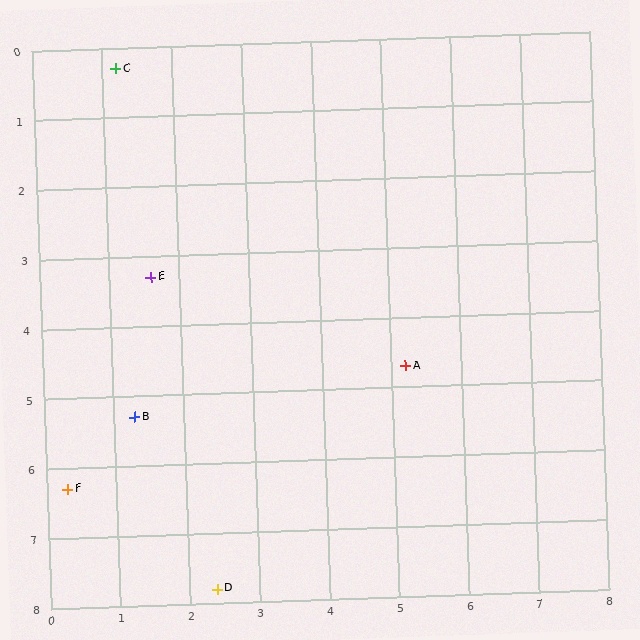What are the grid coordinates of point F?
Point F is at approximately (0.3, 6.3).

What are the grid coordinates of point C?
Point C is at approximately (1.2, 0.3).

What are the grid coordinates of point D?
Point D is at approximately (2.4, 7.8).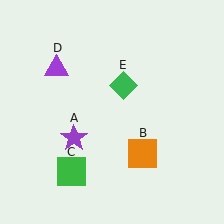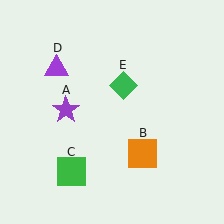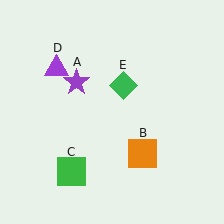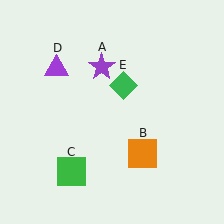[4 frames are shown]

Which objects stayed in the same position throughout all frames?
Orange square (object B) and green square (object C) and purple triangle (object D) and green diamond (object E) remained stationary.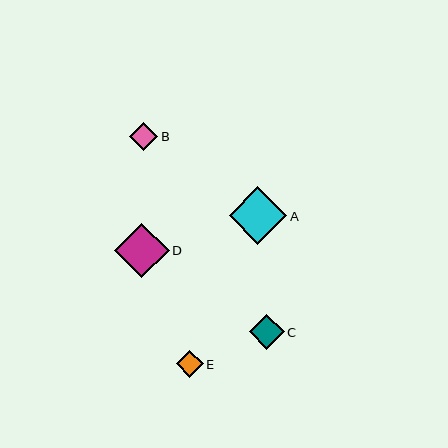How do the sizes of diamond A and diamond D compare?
Diamond A and diamond D are approximately the same size.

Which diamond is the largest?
Diamond A is the largest with a size of approximately 58 pixels.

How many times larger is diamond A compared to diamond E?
Diamond A is approximately 2.1 times the size of diamond E.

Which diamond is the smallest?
Diamond E is the smallest with a size of approximately 27 pixels.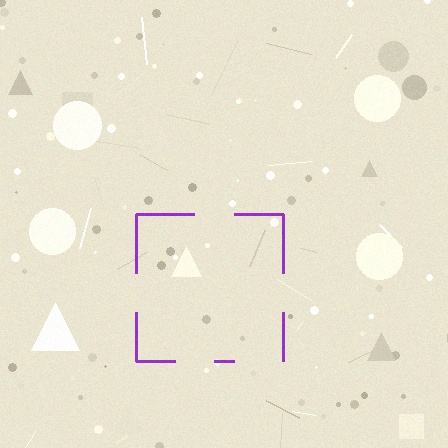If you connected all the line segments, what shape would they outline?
They would outline a square.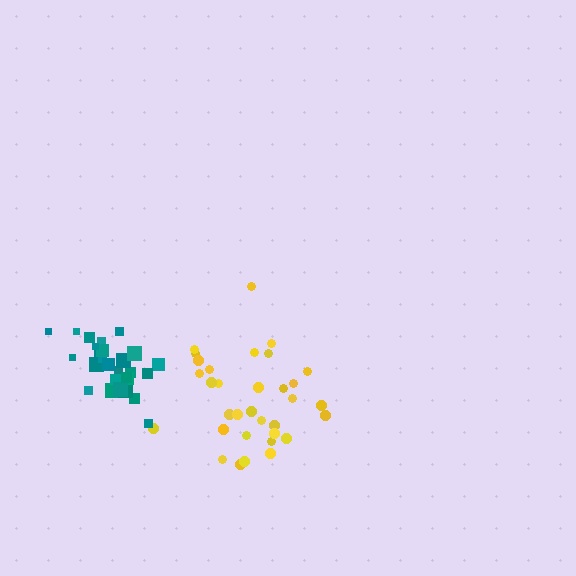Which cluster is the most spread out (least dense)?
Yellow.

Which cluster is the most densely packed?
Teal.